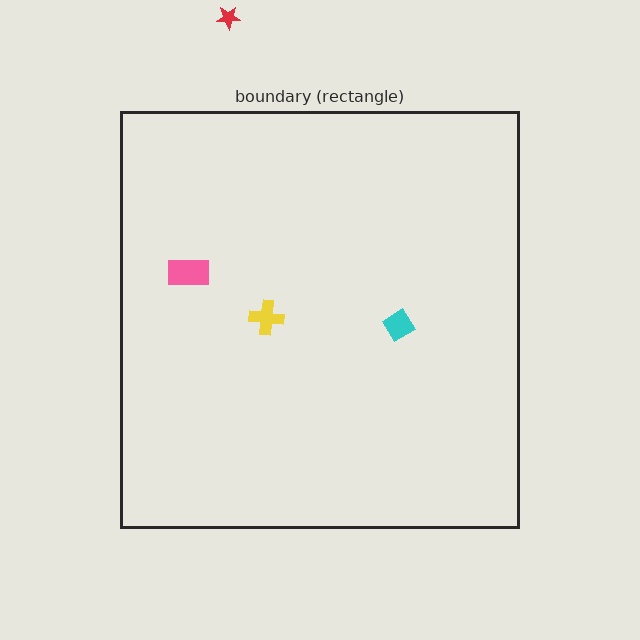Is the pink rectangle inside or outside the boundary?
Inside.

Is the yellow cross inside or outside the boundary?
Inside.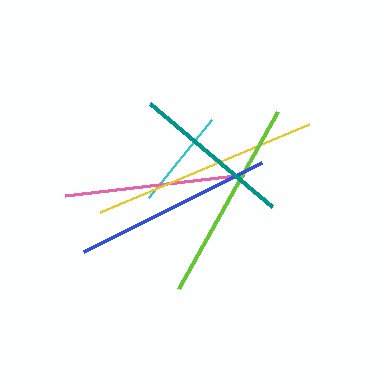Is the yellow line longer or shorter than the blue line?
The yellow line is longer than the blue line.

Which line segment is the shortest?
The cyan line is the shortest at approximately 101 pixels.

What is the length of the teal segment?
The teal segment is approximately 160 pixels long.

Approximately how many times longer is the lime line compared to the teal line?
The lime line is approximately 1.3 times the length of the teal line.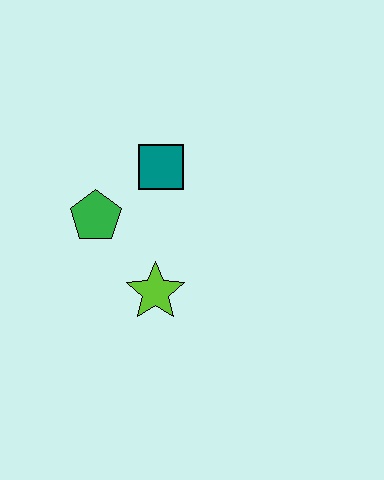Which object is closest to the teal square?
The green pentagon is closest to the teal square.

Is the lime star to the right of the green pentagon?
Yes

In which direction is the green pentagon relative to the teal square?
The green pentagon is to the left of the teal square.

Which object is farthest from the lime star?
The teal square is farthest from the lime star.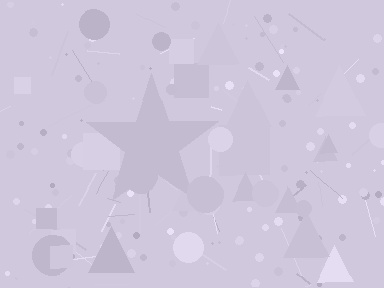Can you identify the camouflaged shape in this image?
The camouflaged shape is a star.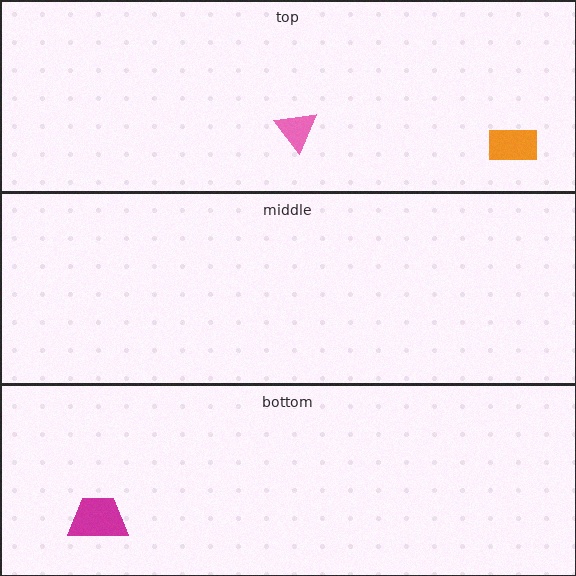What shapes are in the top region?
The orange rectangle, the pink triangle.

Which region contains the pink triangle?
The top region.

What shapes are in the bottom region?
The magenta trapezoid.